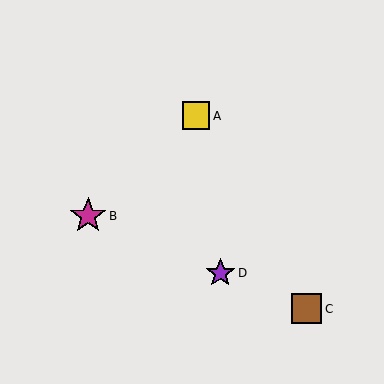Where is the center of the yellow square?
The center of the yellow square is at (196, 116).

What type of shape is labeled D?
Shape D is a purple star.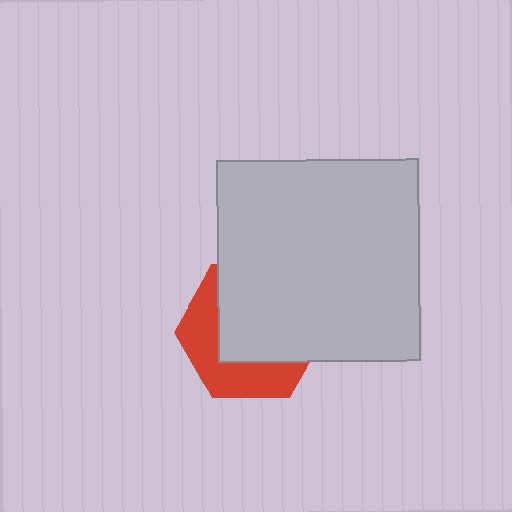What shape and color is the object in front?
The object in front is a light gray square.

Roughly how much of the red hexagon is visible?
A small part of it is visible (roughly 40%).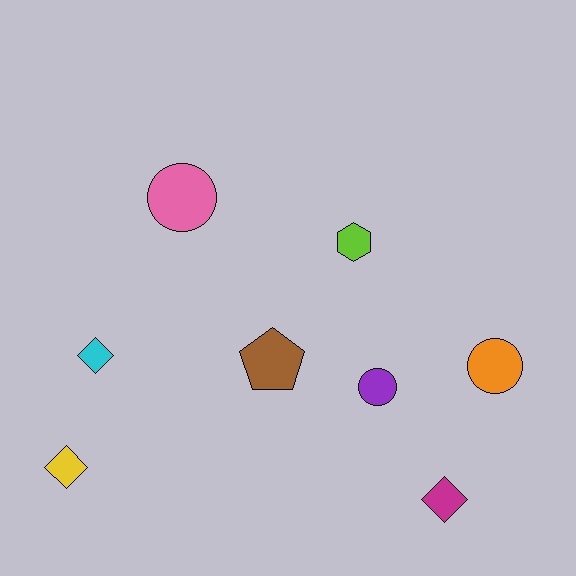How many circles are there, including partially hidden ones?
There are 3 circles.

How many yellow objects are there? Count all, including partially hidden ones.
There is 1 yellow object.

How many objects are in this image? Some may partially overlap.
There are 8 objects.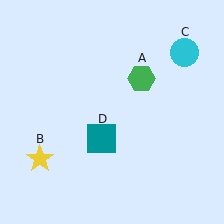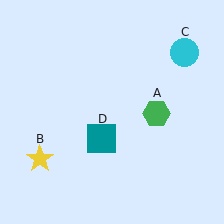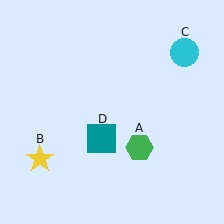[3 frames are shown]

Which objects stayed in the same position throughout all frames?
Yellow star (object B) and cyan circle (object C) and teal square (object D) remained stationary.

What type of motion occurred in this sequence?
The green hexagon (object A) rotated clockwise around the center of the scene.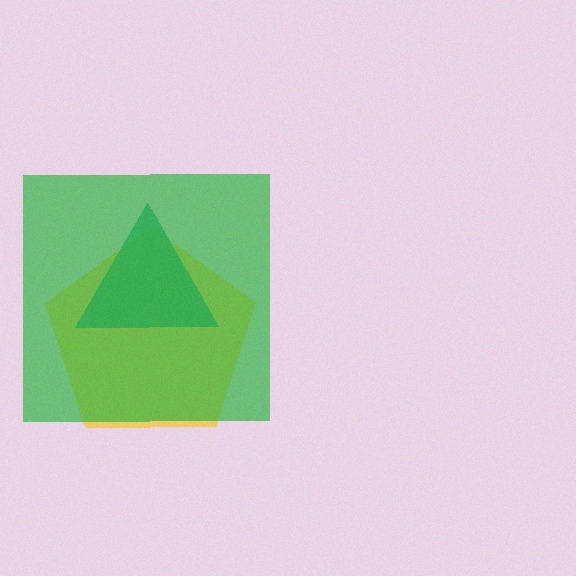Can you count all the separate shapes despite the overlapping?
Yes, there are 3 separate shapes.